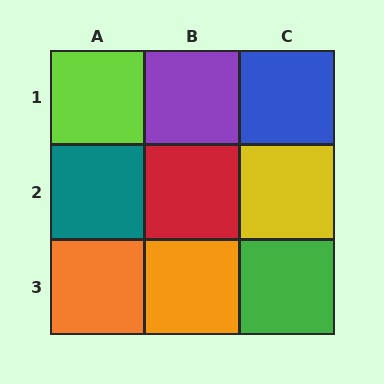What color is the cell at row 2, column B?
Red.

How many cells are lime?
1 cell is lime.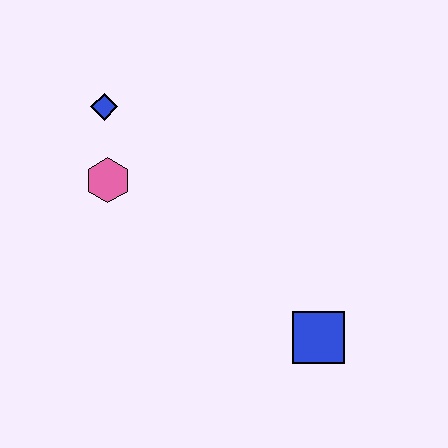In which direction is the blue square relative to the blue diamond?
The blue square is below the blue diamond.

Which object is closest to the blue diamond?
The pink hexagon is closest to the blue diamond.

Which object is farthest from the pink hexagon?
The blue square is farthest from the pink hexagon.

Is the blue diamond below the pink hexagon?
No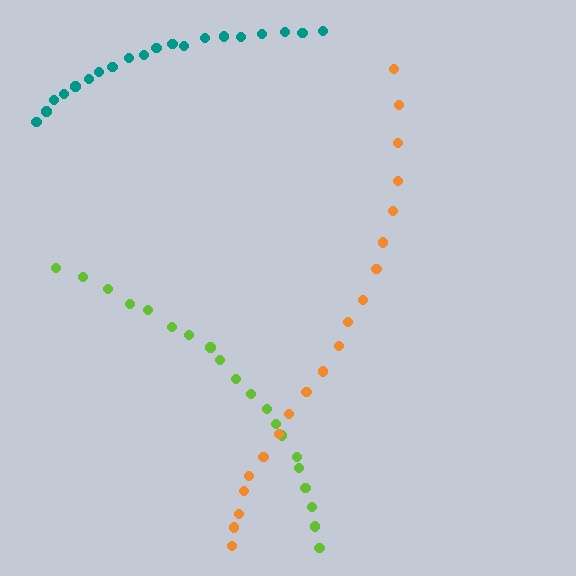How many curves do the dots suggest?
There are 3 distinct paths.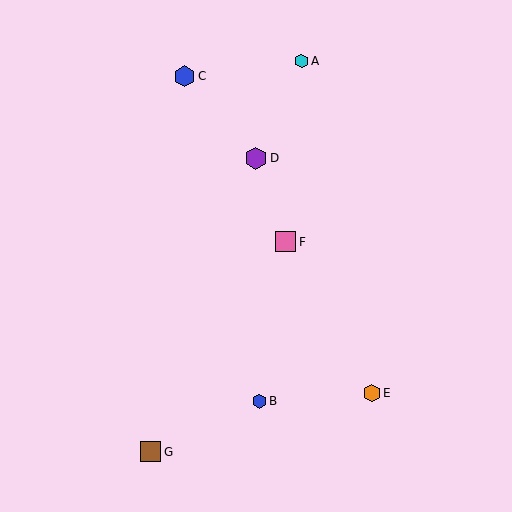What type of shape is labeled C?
Shape C is a blue hexagon.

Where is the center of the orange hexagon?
The center of the orange hexagon is at (372, 393).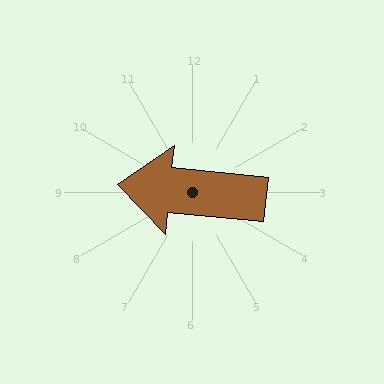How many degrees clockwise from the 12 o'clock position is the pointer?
Approximately 276 degrees.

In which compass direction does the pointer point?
West.